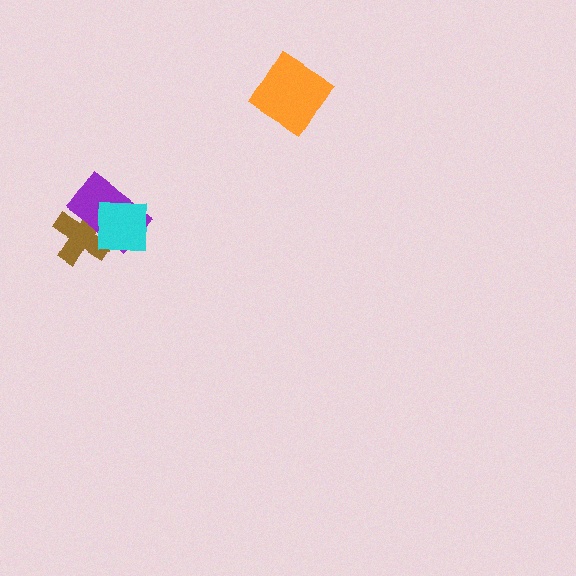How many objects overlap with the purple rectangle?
2 objects overlap with the purple rectangle.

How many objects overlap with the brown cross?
2 objects overlap with the brown cross.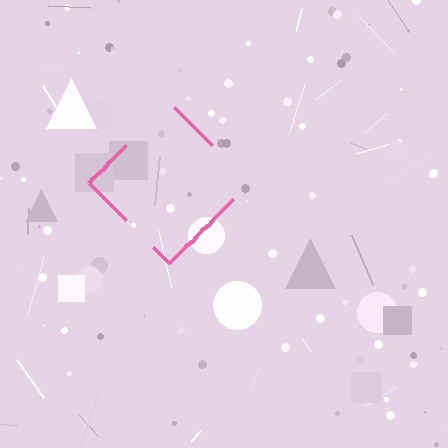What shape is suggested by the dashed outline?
The dashed outline suggests a diamond.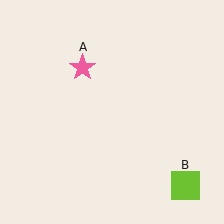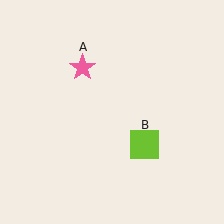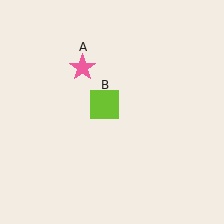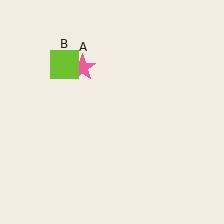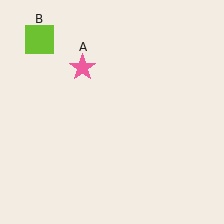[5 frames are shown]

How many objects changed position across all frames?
1 object changed position: lime square (object B).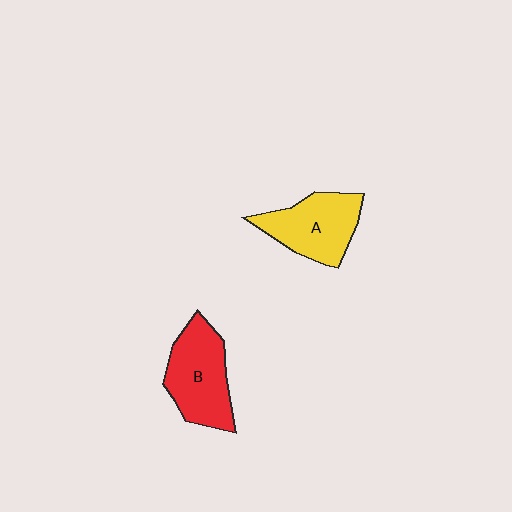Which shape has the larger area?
Shape B (red).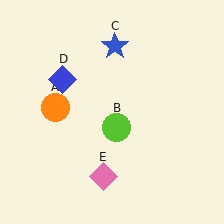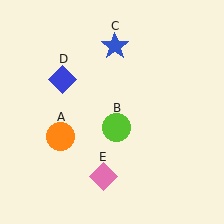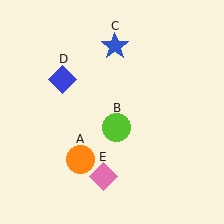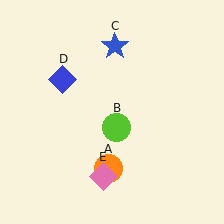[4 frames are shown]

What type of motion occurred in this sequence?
The orange circle (object A) rotated counterclockwise around the center of the scene.